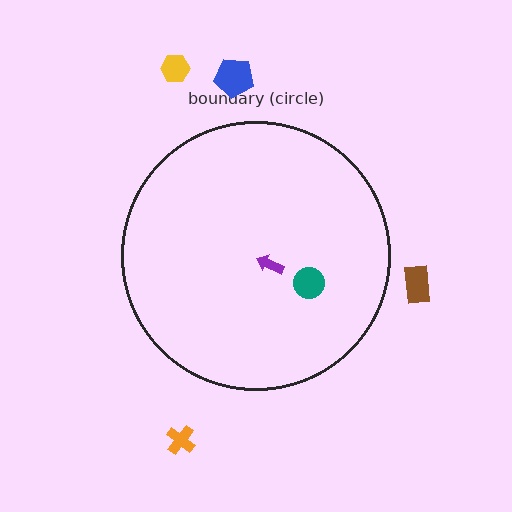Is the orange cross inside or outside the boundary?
Outside.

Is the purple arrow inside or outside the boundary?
Inside.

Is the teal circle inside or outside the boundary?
Inside.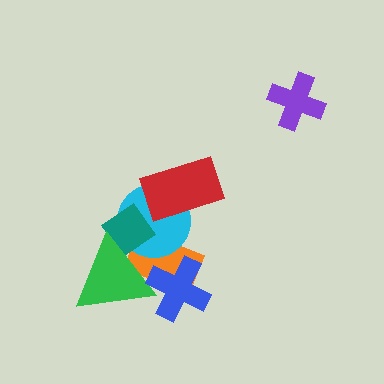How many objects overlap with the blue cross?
2 objects overlap with the blue cross.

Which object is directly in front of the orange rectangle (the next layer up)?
The cyan circle is directly in front of the orange rectangle.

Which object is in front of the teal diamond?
The green triangle is in front of the teal diamond.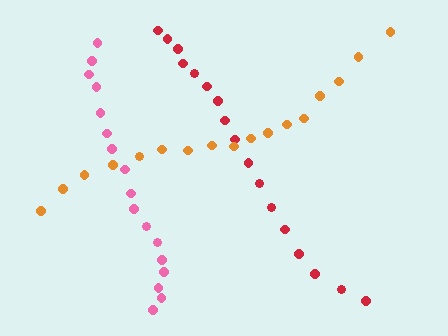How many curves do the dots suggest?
There are 3 distinct paths.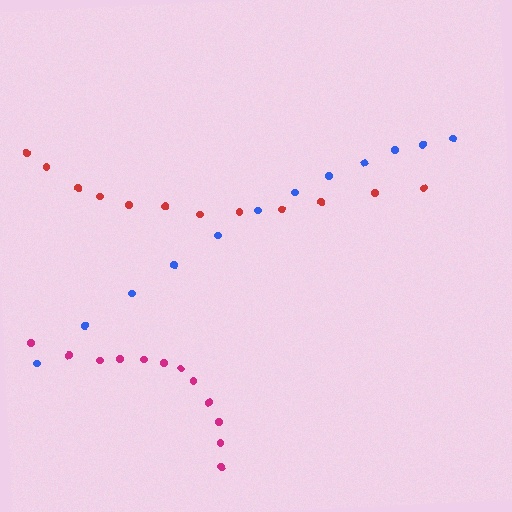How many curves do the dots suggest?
There are 3 distinct paths.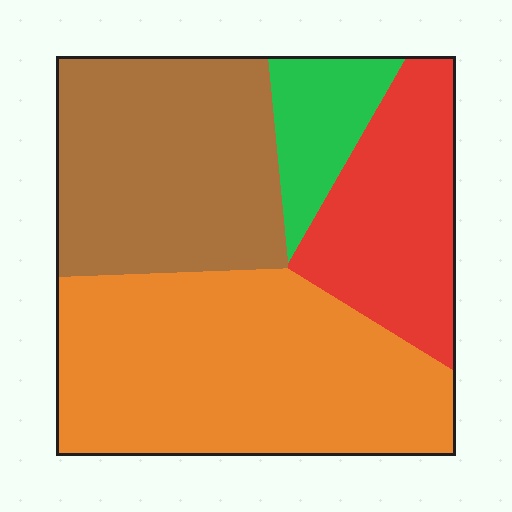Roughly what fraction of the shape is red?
Red covers about 20% of the shape.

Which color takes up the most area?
Orange, at roughly 40%.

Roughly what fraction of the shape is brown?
Brown covers 30% of the shape.